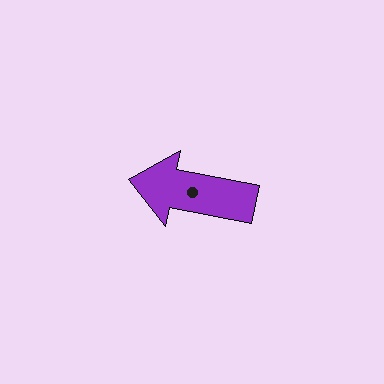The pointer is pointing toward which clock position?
Roughly 9 o'clock.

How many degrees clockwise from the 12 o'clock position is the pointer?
Approximately 281 degrees.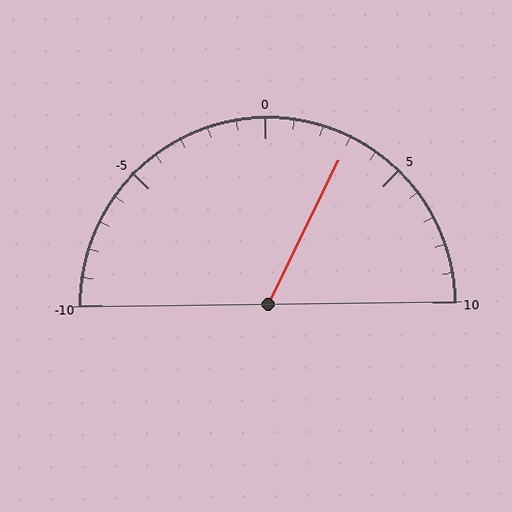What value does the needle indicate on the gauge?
The needle indicates approximately 3.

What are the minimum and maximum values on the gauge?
The gauge ranges from -10 to 10.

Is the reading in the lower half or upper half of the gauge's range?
The reading is in the upper half of the range (-10 to 10).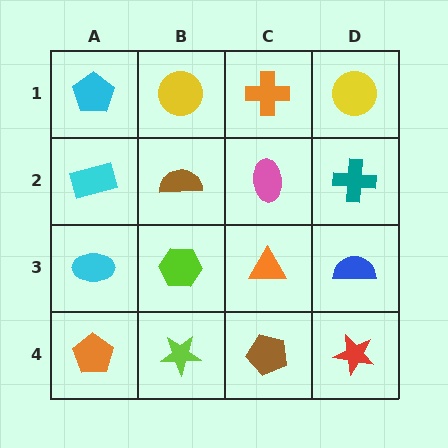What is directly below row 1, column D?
A teal cross.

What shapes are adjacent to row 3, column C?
A pink ellipse (row 2, column C), a brown pentagon (row 4, column C), a lime hexagon (row 3, column B), a blue semicircle (row 3, column D).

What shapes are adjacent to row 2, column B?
A yellow circle (row 1, column B), a lime hexagon (row 3, column B), a cyan rectangle (row 2, column A), a pink ellipse (row 2, column C).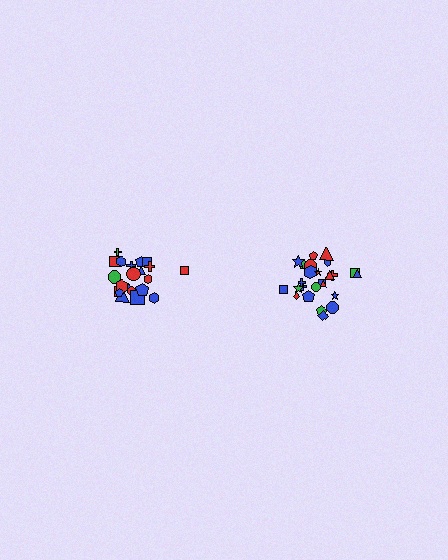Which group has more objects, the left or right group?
The right group.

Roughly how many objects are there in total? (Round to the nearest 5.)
Roughly 45 objects in total.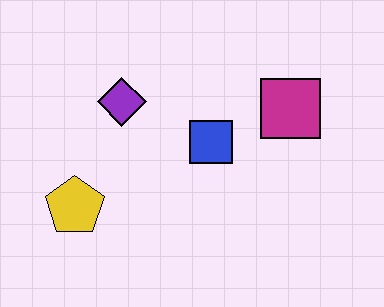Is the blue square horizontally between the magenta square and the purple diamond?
Yes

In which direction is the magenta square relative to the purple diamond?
The magenta square is to the right of the purple diamond.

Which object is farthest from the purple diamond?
The magenta square is farthest from the purple diamond.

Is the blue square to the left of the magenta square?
Yes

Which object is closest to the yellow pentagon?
The purple diamond is closest to the yellow pentagon.